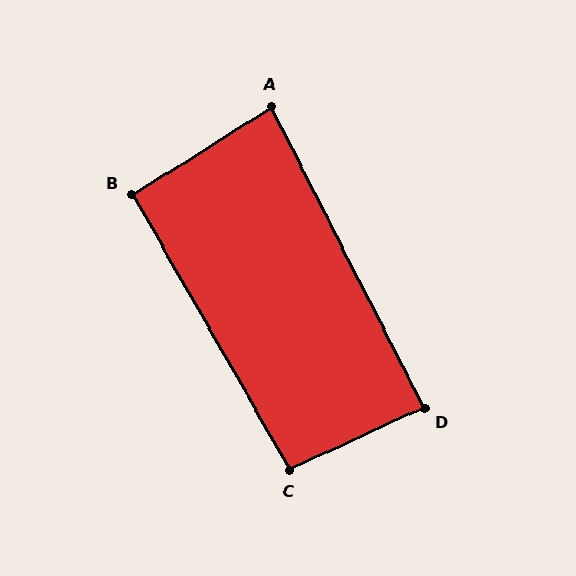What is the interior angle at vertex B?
Approximately 92 degrees (approximately right).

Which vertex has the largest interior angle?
C, at approximately 95 degrees.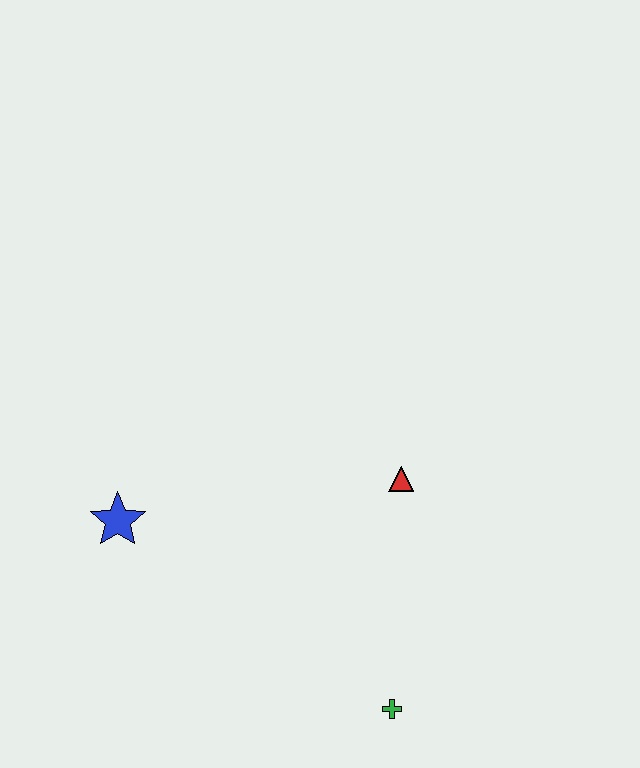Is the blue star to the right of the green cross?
No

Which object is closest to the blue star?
The red triangle is closest to the blue star.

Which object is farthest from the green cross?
The blue star is farthest from the green cross.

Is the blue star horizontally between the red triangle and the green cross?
No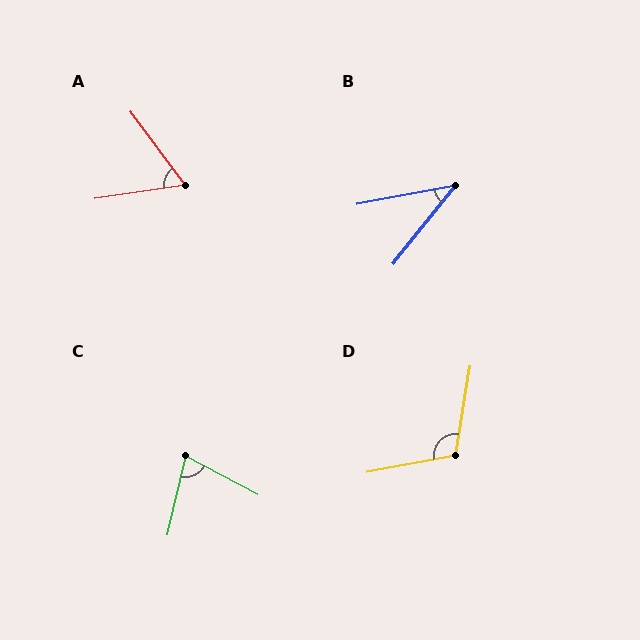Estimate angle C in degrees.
Approximately 76 degrees.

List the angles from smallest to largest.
B (41°), A (62°), C (76°), D (109°).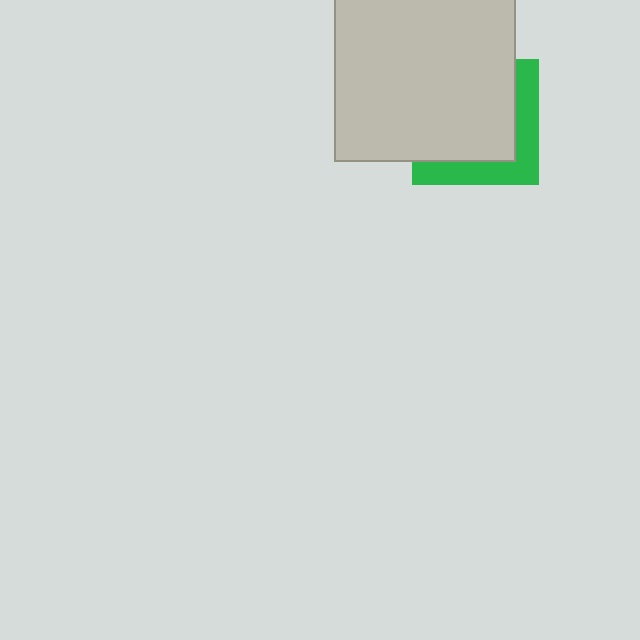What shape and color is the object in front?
The object in front is a light gray rectangle.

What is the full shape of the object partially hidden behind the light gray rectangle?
The partially hidden object is a green square.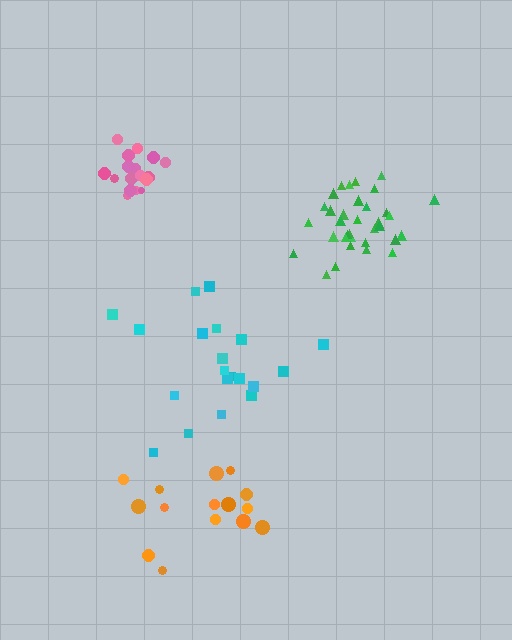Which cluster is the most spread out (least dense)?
Cyan.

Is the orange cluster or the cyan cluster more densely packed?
Orange.